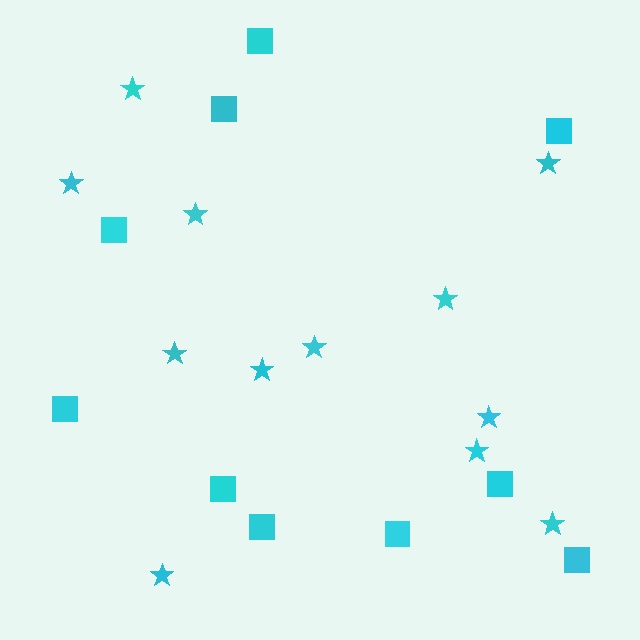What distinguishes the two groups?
There are 2 groups: one group of squares (10) and one group of stars (12).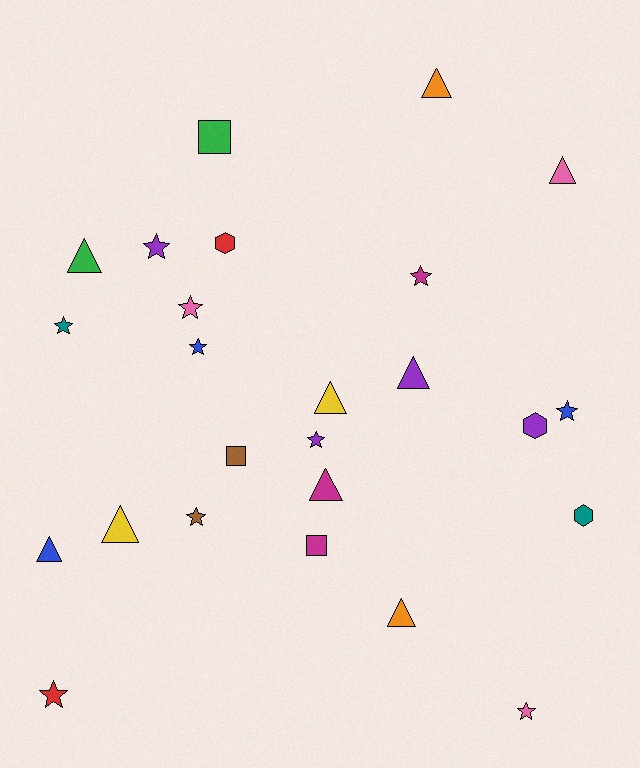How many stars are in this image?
There are 10 stars.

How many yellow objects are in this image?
There are 2 yellow objects.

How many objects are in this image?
There are 25 objects.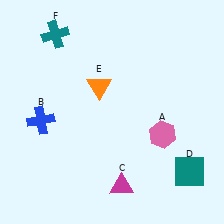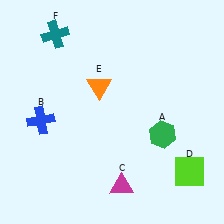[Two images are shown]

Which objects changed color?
A changed from pink to green. D changed from teal to lime.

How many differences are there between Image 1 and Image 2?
There are 2 differences between the two images.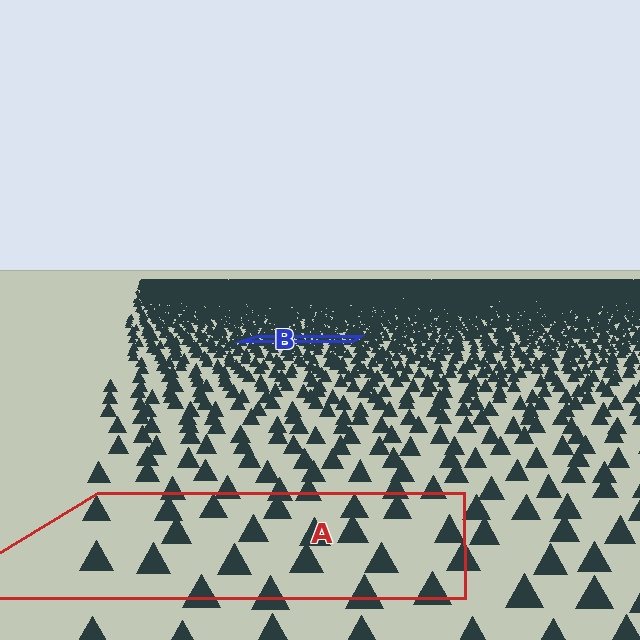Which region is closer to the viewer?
Region A is closer. The texture elements there are larger and more spread out.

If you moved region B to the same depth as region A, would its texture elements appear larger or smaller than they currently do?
They would appear larger. At a closer depth, the same texture elements are projected at a bigger on-screen size.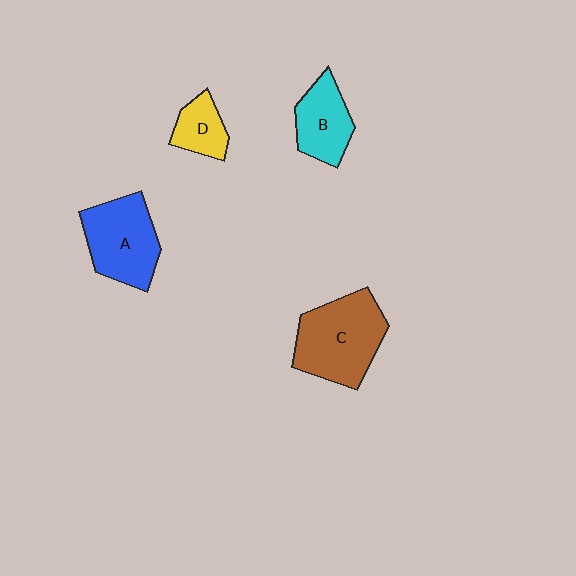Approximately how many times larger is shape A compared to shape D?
Approximately 2.1 times.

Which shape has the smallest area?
Shape D (yellow).